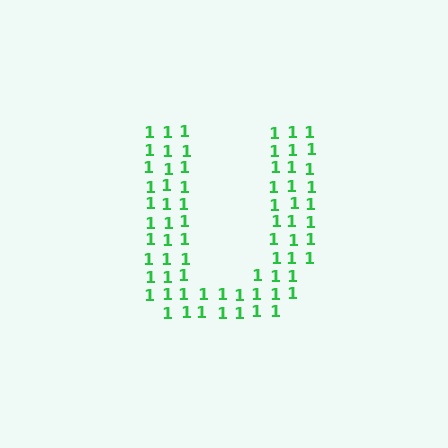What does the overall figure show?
The overall figure shows the letter U.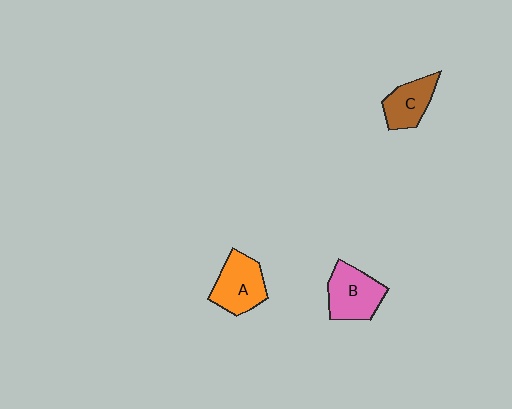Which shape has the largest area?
Shape B (pink).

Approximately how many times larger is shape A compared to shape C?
Approximately 1.3 times.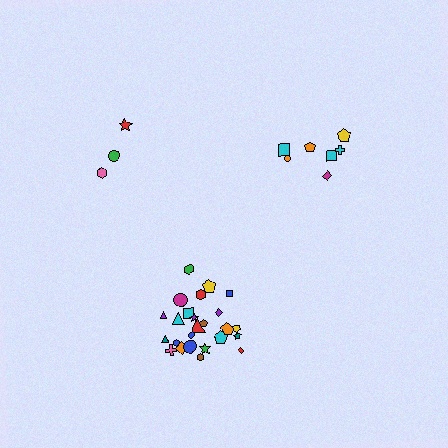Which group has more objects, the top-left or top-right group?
The top-right group.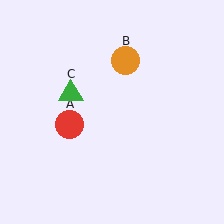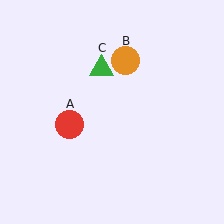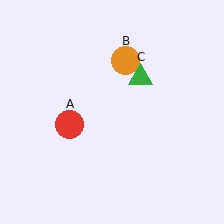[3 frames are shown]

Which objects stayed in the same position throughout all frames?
Red circle (object A) and orange circle (object B) remained stationary.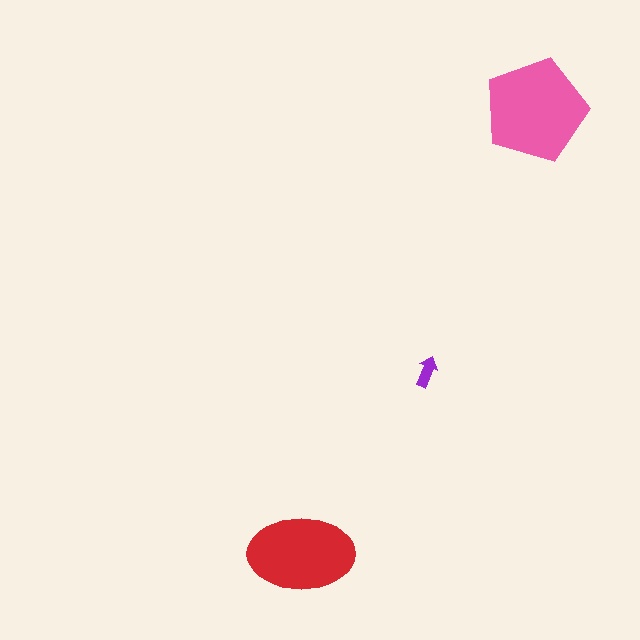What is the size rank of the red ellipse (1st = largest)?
2nd.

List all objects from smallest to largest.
The purple arrow, the red ellipse, the pink pentagon.